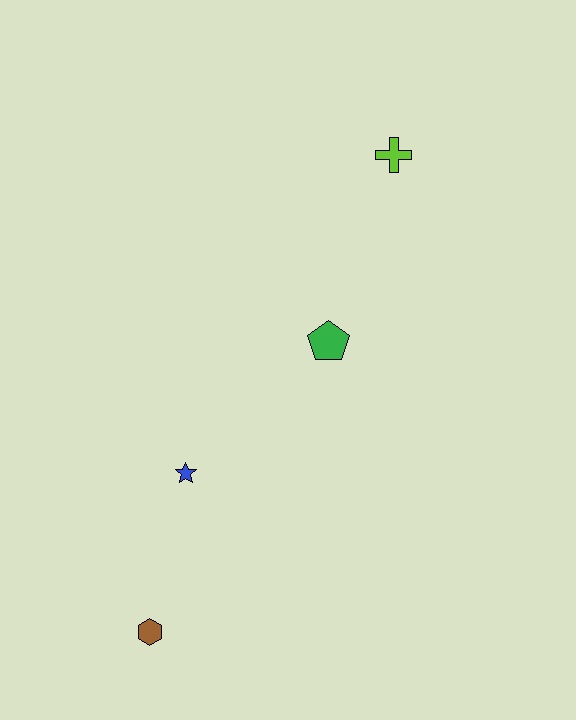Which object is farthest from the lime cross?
The brown hexagon is farthest from the lime cross.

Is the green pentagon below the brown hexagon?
No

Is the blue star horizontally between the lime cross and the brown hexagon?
Yes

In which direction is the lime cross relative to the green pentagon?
The lime cross is above the green pentagon.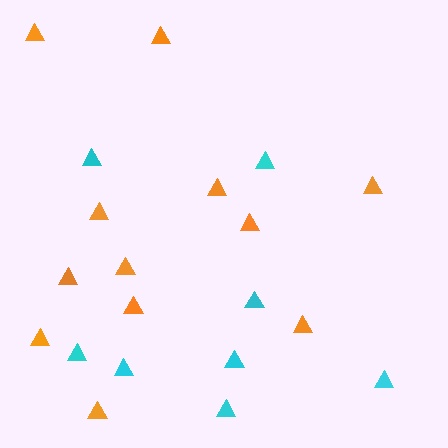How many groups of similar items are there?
There are 2 groups: one group of cyan triangles (8) and one group of orange triangles (12).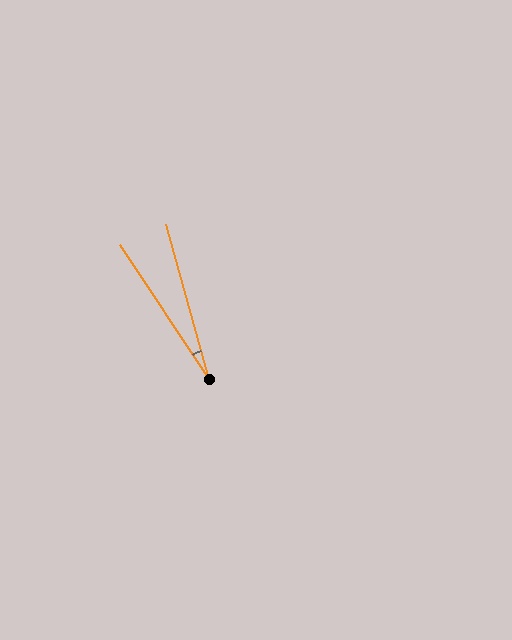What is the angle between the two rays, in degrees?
Approximately 18 degrees.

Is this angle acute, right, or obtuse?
It is acute.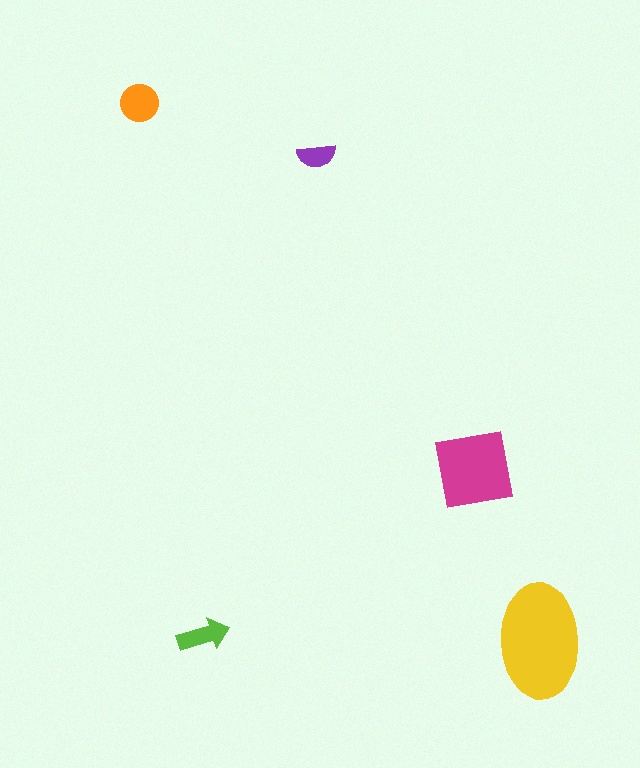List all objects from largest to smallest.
The yellow ellipse, the magenta square, the orange circle, the lime arrow, the purple semicircle.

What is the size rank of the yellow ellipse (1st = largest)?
1st.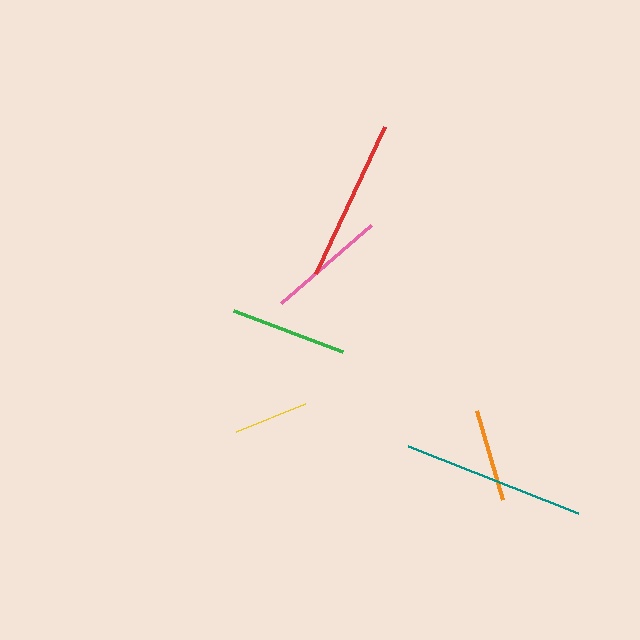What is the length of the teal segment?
The teal segment is approximately 184 pixels long.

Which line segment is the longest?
The teal line is the longest at approximately 184 pixels.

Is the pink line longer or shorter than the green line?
The pink line is longer than the green line.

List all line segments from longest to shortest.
From longest to shortest: teal, red, pink, green, orange, yellow.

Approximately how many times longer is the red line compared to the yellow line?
The red line is approximately 2.2 times the length of the yellow line.